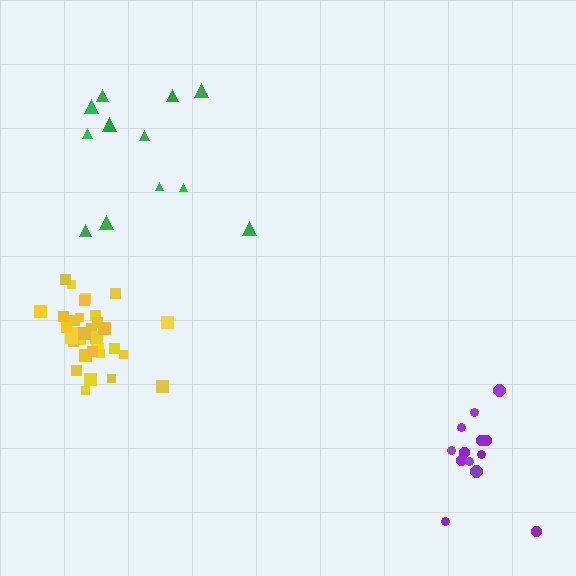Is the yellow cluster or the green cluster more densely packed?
Yellow.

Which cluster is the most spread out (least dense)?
Green.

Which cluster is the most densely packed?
Yellow.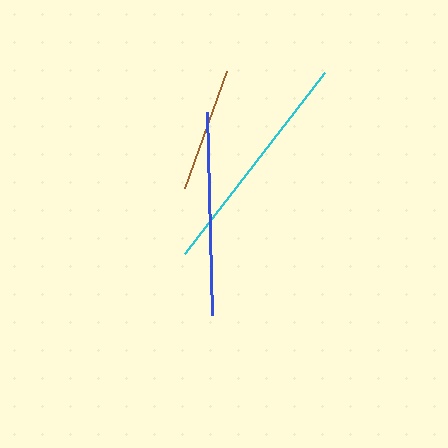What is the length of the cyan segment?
The cyan segment is approximately 228 pixels long.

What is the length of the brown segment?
The brown segment is approximately 124 pixels long.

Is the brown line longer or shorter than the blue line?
The blue line is longer than the brown line.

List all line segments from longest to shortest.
From longest to shortest: cyan, blue, brown.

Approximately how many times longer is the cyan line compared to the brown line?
The cyan line is approximately 1.8 times the length of the brown line.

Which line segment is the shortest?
The brown line is the shortest at approximately 124 pixels.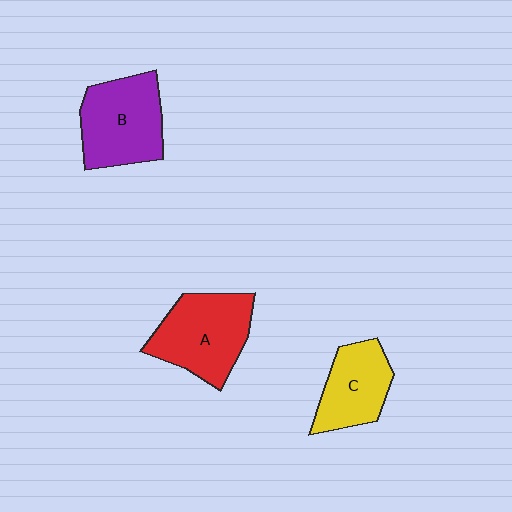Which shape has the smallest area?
Shape C (yellow).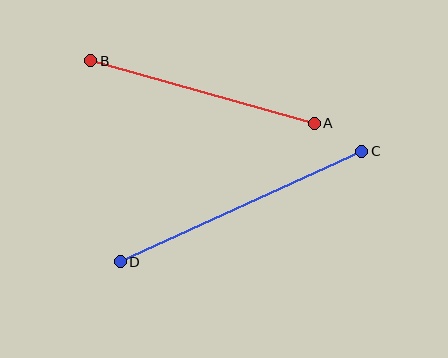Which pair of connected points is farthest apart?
Points C and D are farthest apart.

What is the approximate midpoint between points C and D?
The midpoint is at approximately (241, 207) pixels.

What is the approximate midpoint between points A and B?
The midpoint is at approximately (203, 92) pixels.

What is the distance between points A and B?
The distance is approximately 232 pixels.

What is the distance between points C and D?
The distance is approximately 266 pixels.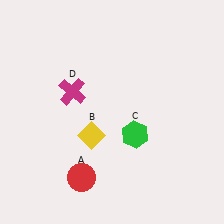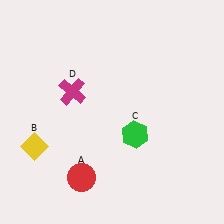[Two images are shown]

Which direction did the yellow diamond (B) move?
The yellow diamond (B) moved left.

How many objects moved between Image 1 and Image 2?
1 object moved between the two images.